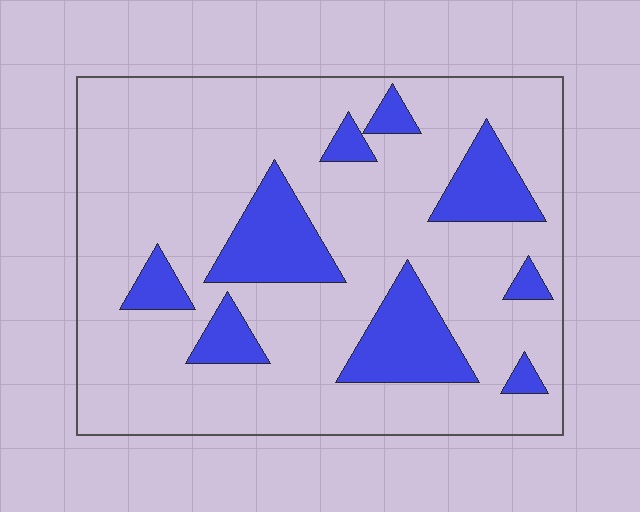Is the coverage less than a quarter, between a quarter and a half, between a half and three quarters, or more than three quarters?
Less than a quarter.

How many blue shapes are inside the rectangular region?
9.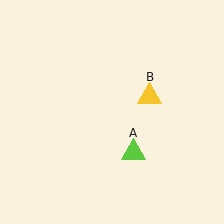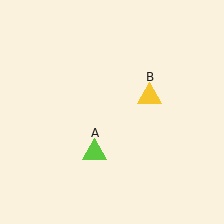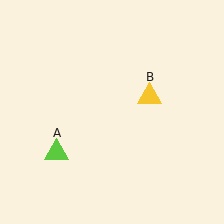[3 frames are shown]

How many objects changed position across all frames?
1 object changed position: lime triangle (object A).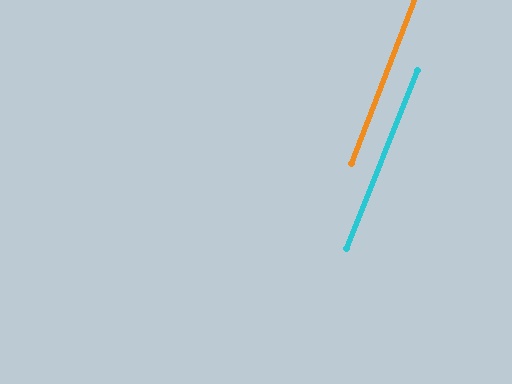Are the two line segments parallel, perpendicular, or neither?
Parallel — their directions differ by only 0.8°.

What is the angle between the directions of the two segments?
Approximately 1 degree.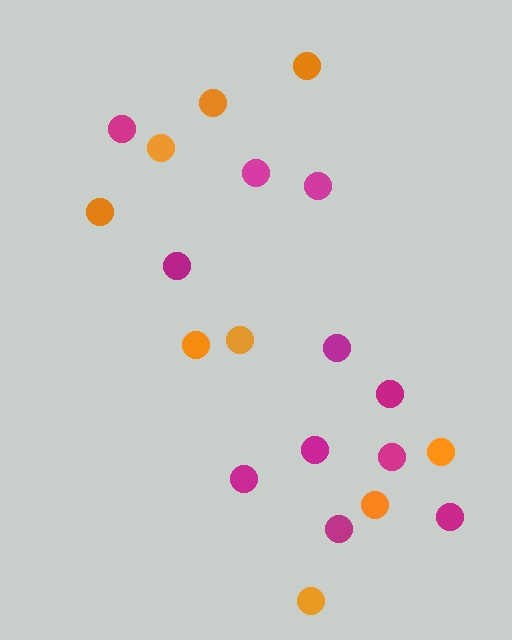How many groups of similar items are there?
There are 2 groups: one group of orange circles (9) and one group of magenta circles (11).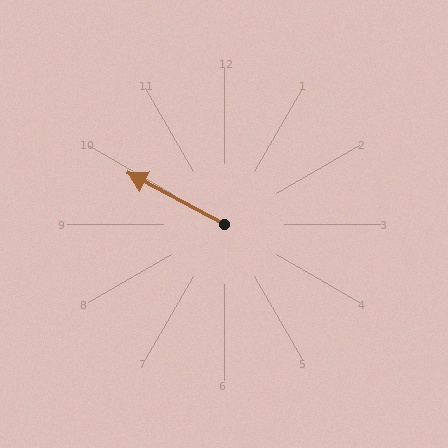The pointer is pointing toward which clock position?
Roughly 10 o'clock.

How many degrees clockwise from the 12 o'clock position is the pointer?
Approximately 298 degrees.